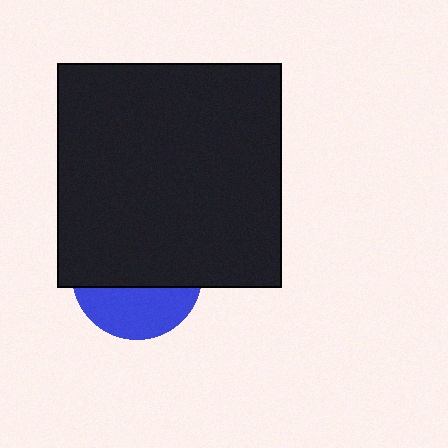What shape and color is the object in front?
The object in front is a black square.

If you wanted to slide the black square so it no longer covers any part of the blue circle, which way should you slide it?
Slide it up — that is the most direct way to separate the two shapes.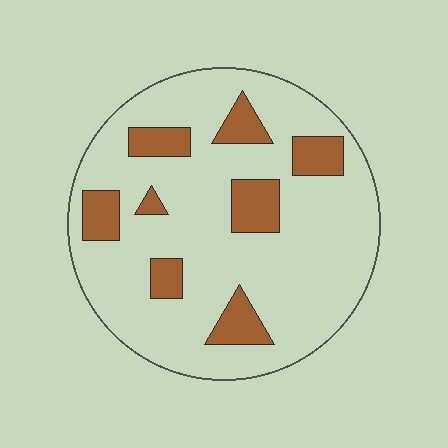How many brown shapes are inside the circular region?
8.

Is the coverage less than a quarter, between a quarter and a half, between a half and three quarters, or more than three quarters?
Less than a quarter.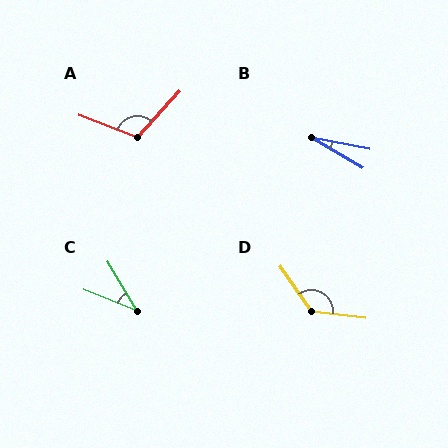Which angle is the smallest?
B, at approximately 19 degrees.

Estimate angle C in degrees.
Approximately 37 degrees.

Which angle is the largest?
D, at approximately 131 degrees.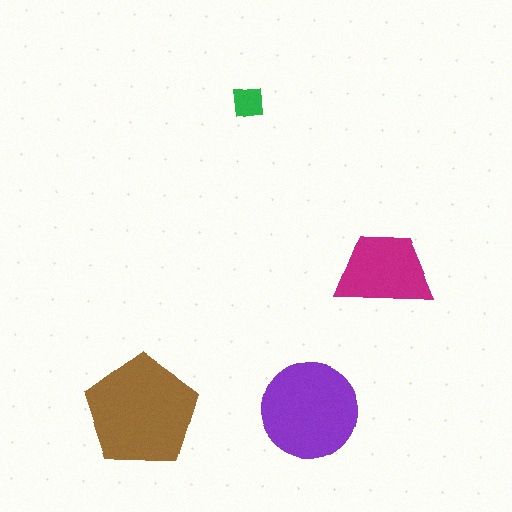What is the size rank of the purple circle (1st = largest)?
2nd.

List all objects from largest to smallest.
The brown pentagon, the purple circle, the magenta trapezoid, the green square.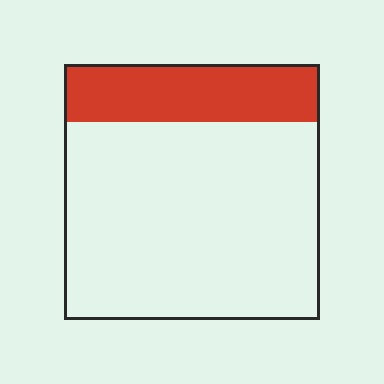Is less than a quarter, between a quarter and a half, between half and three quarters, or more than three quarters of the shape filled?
Less than a quarter.